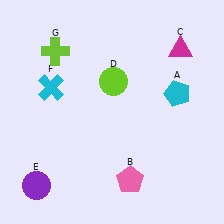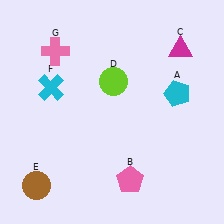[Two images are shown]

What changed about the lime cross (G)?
In Image 1, G is lime. In Image 2, it changed to pink.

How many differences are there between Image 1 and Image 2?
There are 2 differences between the two images.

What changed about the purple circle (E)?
In Image 1, E is purple. In Image 2, it changed to brown.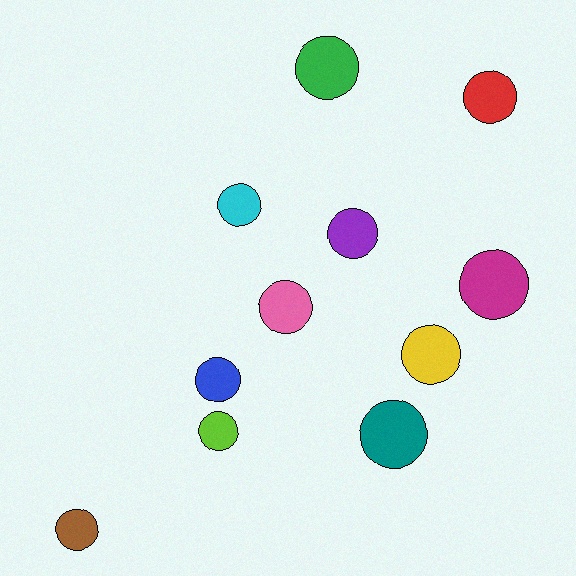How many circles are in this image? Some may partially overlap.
There are 11 circles.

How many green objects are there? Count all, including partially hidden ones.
There is 1 green object.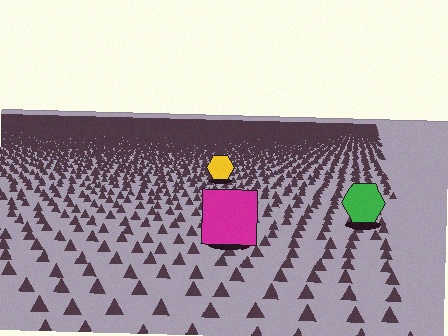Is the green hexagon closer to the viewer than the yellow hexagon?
Yes. The green hexagon is closer — you can tell from the texture gradient: the ground texture is coarser near it.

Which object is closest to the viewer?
The magenta square is closest. The texture marks near it are larger and more spread out.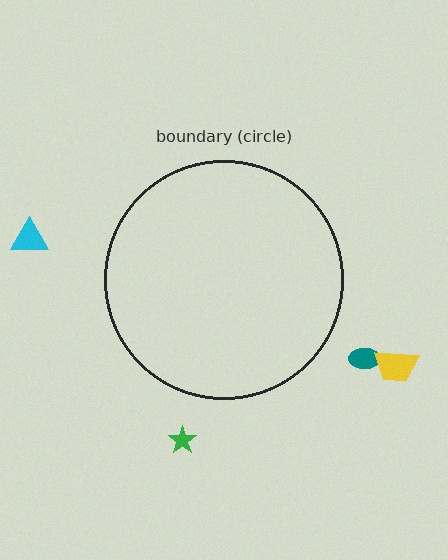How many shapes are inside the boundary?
0 inside, 4 outside.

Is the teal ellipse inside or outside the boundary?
Outside.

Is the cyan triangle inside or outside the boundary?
Outside.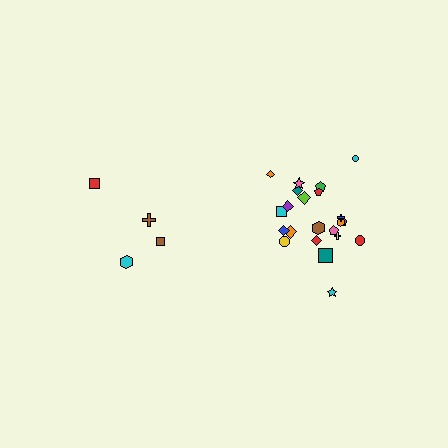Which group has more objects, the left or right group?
The right group.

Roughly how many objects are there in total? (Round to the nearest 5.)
Roughly 25 objects in total.